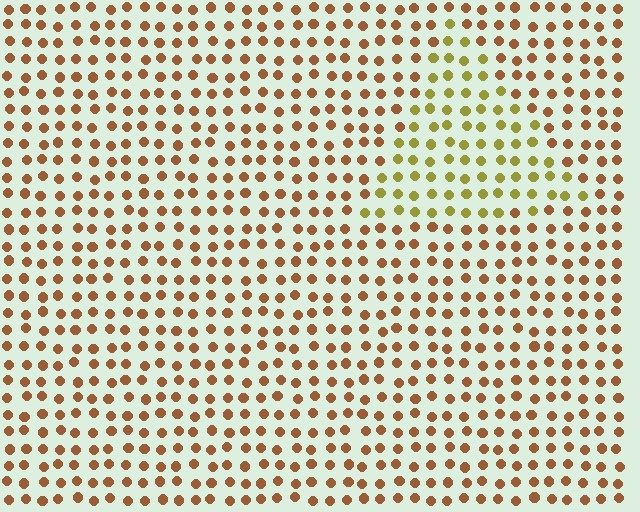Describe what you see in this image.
The image is filled with small brown elements in a uniform arrangement. A triangle-shaped region is visible where the elements are tinted to a slightly different hue, forming a subtle color boundary.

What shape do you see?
I see a triangle.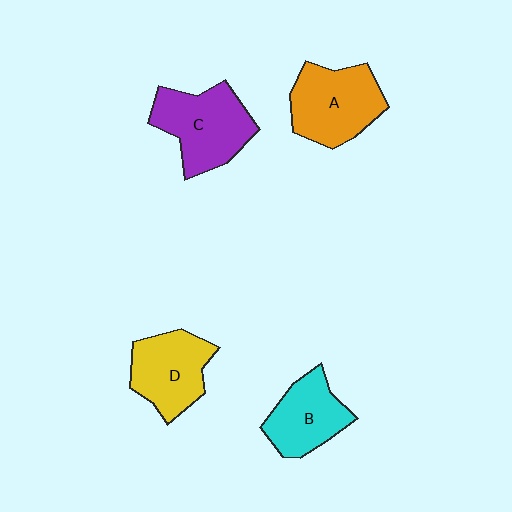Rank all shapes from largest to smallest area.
From largest to smallest: C (purple), A (orange), D (yellow), B (cyan).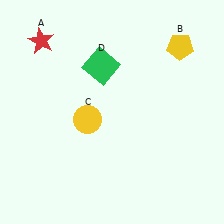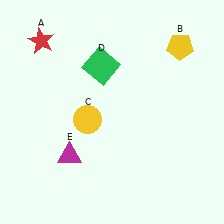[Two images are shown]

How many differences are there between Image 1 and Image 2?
There is 1 difference between the two images.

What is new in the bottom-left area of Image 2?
A magenta triangle (E) was added in the bottom-left area of Image 2.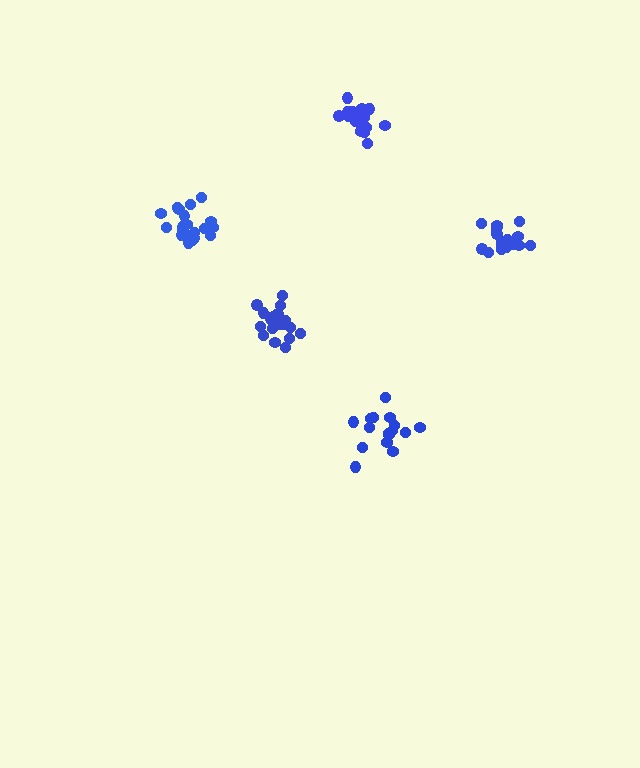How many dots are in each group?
Group 1: 21 dots, Group 2: 17 dots, Group 3: 19 dots, Group 4: 18 dots, Group 5: 20 dots (95 total).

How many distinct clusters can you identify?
There are 5 distinct clusters.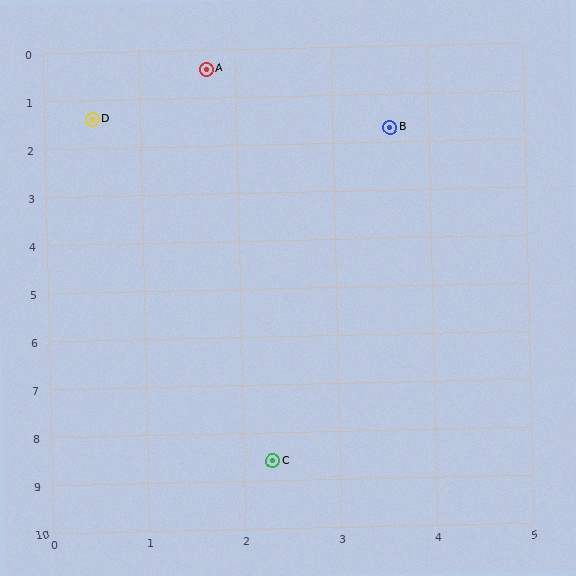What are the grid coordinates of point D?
Point D is at approximately (0.5, 1.4).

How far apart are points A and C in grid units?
Points A and C are about 8.2 grid units apart.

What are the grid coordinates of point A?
Point A is at approximately (1.7, 0.4).